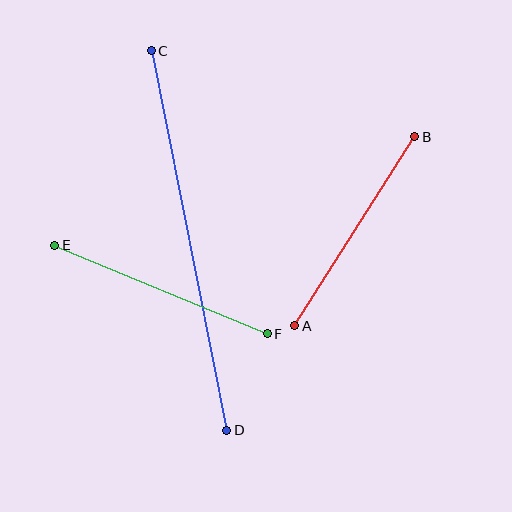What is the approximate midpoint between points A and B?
The midpoint is at approximately (355, 231) pixels.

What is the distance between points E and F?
The distance is approximately 230 pixels.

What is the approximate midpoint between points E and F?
The midpoint is at approximately (161, 290) pixels.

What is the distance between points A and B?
The distance is approximately 223 pixels.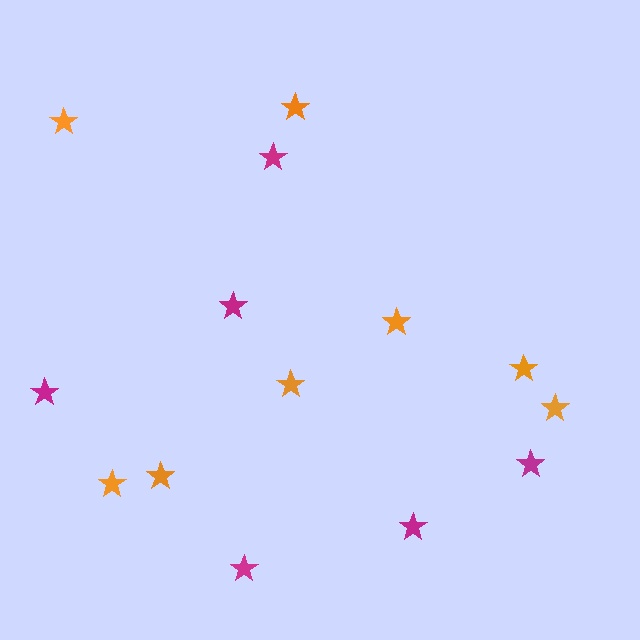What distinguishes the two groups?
There are 2 groups: one group of orange stars (8) and one group of magenta stars (6).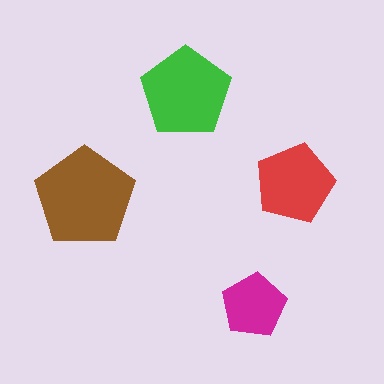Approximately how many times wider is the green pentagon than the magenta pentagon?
About 1.5 times wider.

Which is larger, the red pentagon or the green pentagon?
The green one.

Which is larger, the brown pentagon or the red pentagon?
The brown one.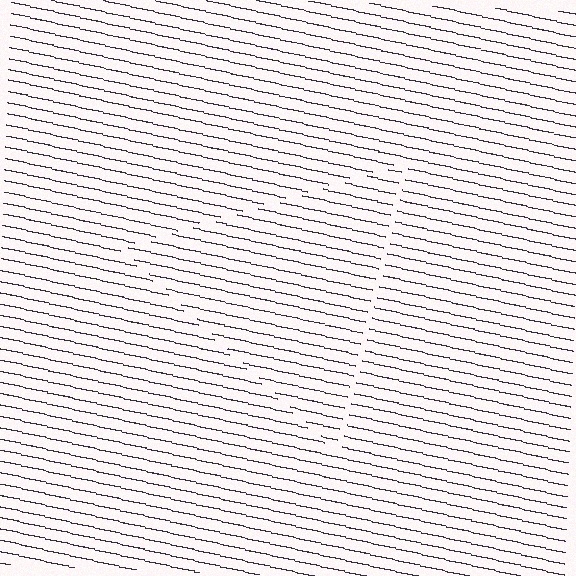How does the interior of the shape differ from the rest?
The interior of the shape contains the same grating, shifted by half a period — the contour is defined by the phase discontinuity where line-ends from the inner and outer gratings abut.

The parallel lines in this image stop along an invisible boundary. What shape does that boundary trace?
An illusory triangle. The interior of the shape contains the same grating, shifted by half a period — the contour is defined by the phase discontinuity where line-ends from the inner and outer gratings abut.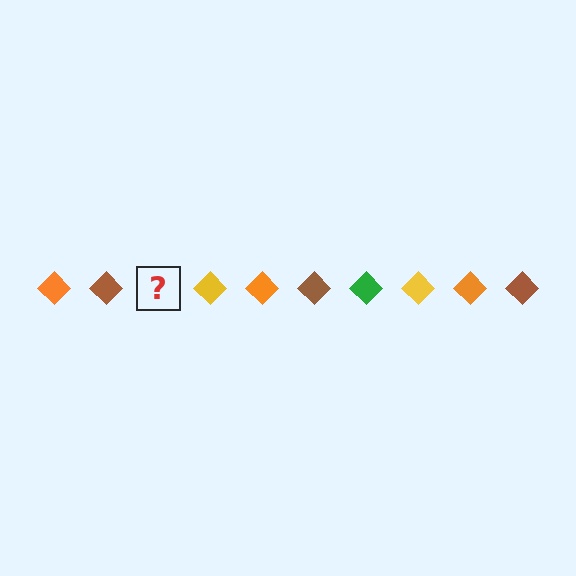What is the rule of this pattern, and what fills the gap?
The rule is that the pattern cycles through orange, brown, green, yellow diamonds. The gap should be filled with a green diamond.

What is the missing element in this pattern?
The missing element is a green diamond.